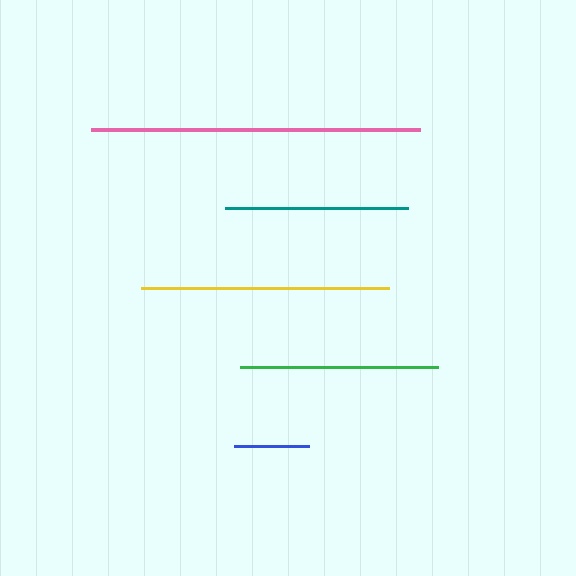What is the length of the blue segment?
The blue segment is approximately 75 pixels long.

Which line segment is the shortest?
The blue line is the shortest at approximately 75 pixels.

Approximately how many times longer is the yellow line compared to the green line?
The yellow line is approximately 1.3 times the length of the green line.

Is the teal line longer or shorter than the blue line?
The teal line is longer than the blue line.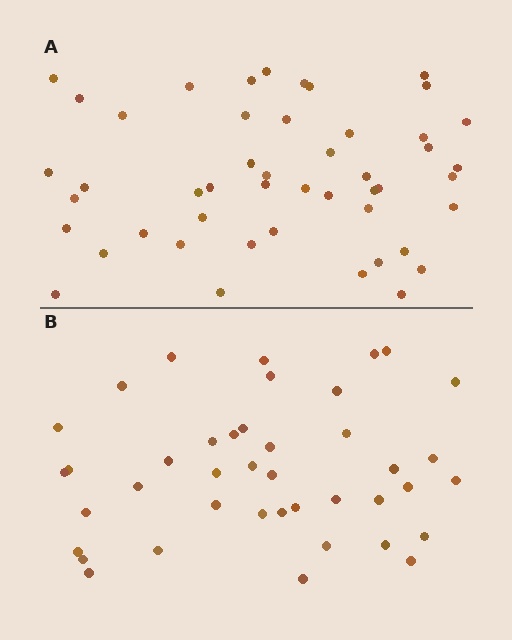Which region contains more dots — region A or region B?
Region A (the top region) has more dots.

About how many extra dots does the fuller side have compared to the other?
Region A has roughly 8 or so more dots than region B.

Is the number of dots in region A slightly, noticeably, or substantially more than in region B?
Region A has only slightly more — the two regions are fairly close. The ratio is roughly 1.2 to 1.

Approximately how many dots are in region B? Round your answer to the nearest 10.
About 40 dots. (The exact count is 41, which rounds to 40.)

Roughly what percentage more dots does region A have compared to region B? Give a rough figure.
About 15% more.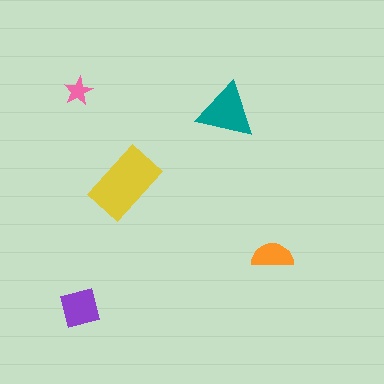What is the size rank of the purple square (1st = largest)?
3rd.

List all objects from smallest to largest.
The pink star, the orange semicircle, the purple square, the teal triangle, the yellow rectangle.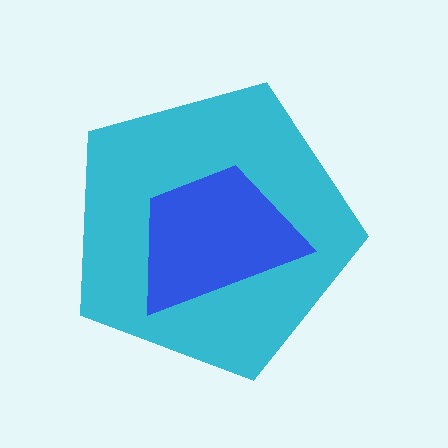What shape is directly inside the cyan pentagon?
The blue trapezoid.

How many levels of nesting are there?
2.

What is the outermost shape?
The cyan pentagon.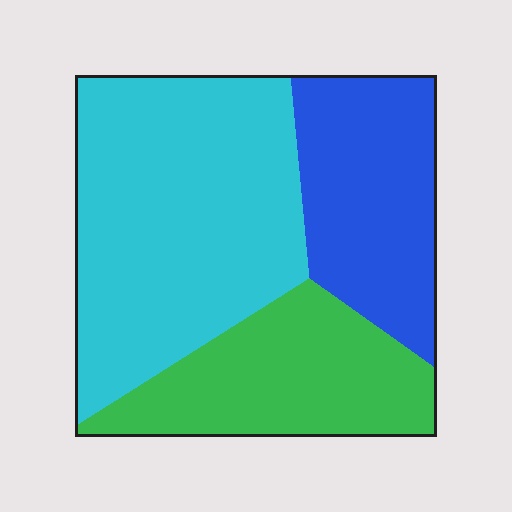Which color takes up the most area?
Cyan, at roughly 50%.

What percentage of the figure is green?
Green takes up about one quarter (1/4) of the figure.